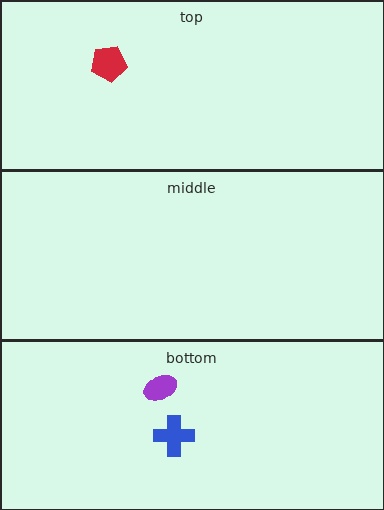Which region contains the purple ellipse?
The bottom region.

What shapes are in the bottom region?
The purple ellipse, the blue cross.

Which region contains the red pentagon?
The top region.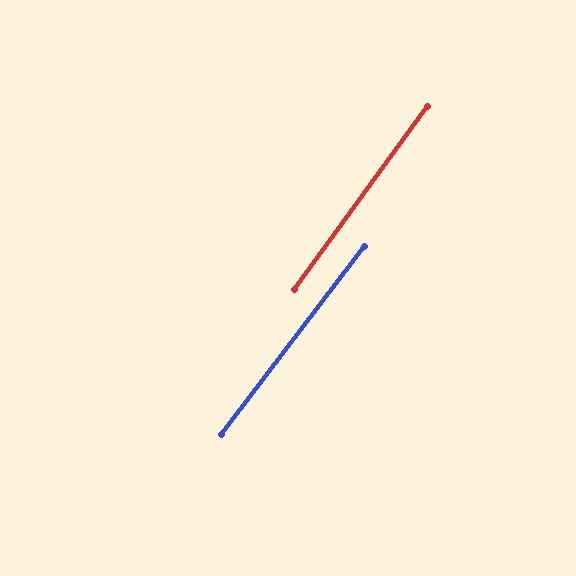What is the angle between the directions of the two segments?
Approximately 1 degree.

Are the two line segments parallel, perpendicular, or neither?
Parallel — their directions differ by only 1.3°.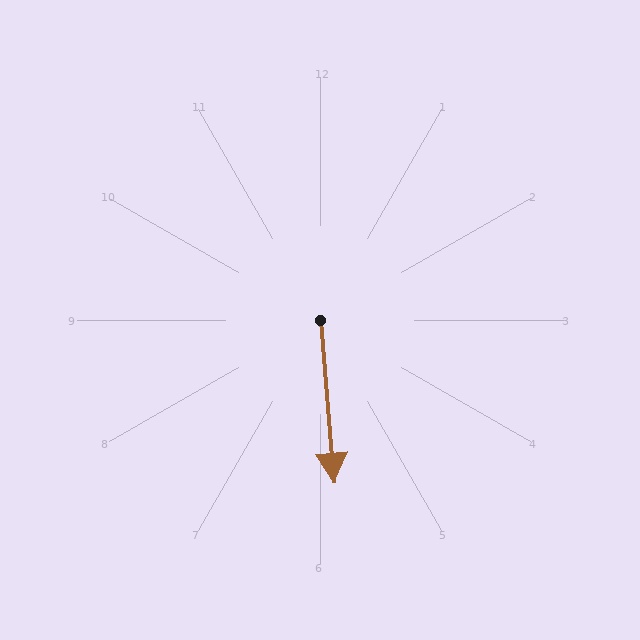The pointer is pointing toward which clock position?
Roughly 6 o'clock.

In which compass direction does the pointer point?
South.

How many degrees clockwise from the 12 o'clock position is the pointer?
Approximately 175 degrees.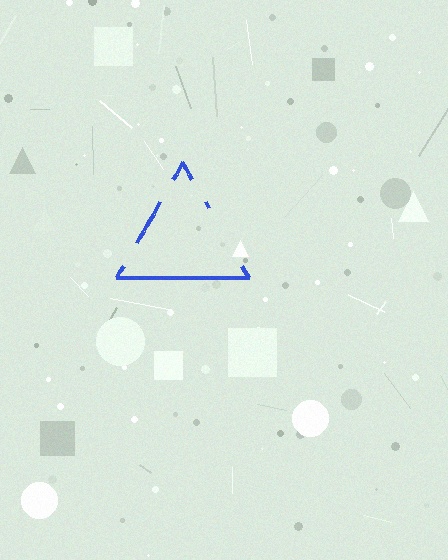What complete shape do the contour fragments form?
The contour fragments form a triangle.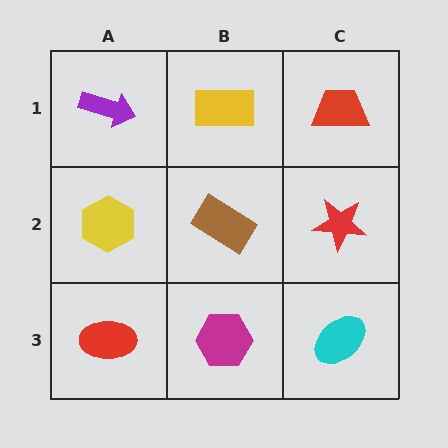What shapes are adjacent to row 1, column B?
A brown rectangle (row 2, column B), a purple arrow (row 1, column A), a red trapezoid (row 1, column C).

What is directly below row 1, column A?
A yellow hexagon.